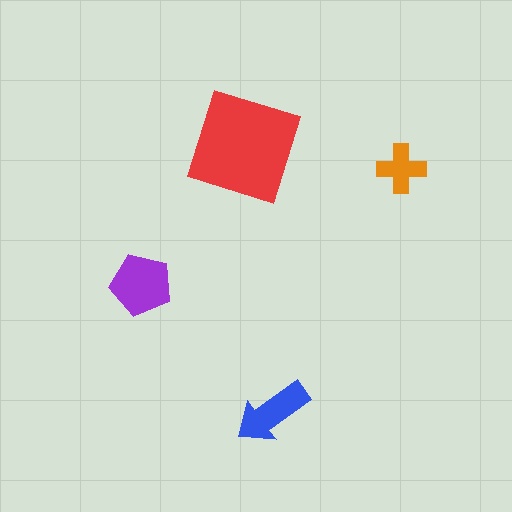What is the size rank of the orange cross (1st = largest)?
4th.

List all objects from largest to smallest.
The red square, the purple pentagon, the blue arrow, the orange cross.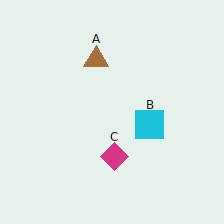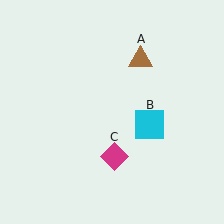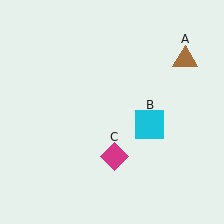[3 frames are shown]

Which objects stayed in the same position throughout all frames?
Cyan square (object B) and magenta diamond (object C) remained stationary.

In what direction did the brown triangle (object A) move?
The brown triangle (object A) moved right.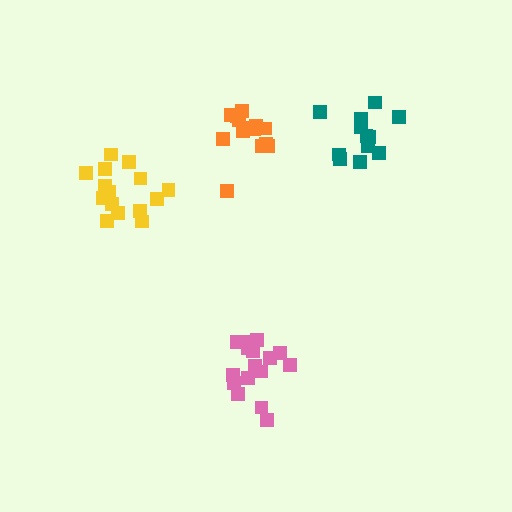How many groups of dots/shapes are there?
There are 4 groups.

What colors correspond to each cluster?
The clusters are colored: yellow, pink, teal, orange.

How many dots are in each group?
Group 1: 15 dots, Group 2: 16 dots, Group 3: 12 dots, Group 4: 14 dots (57 total).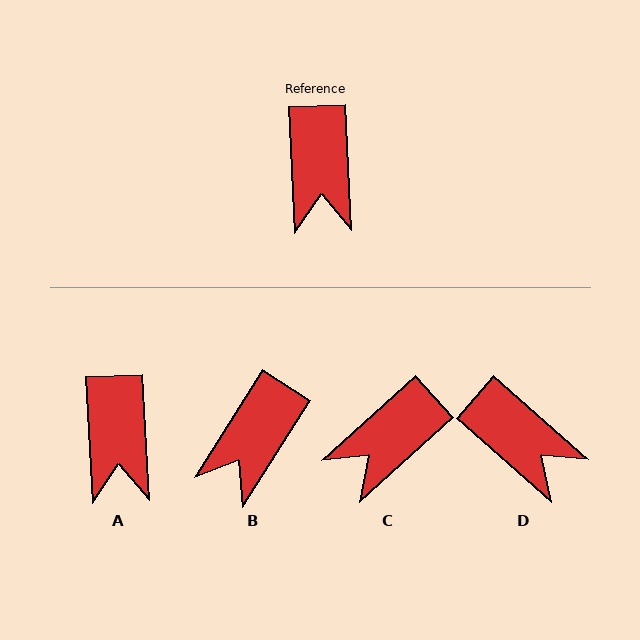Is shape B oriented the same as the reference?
No, it is off by about 35 degrees.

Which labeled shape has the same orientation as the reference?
A.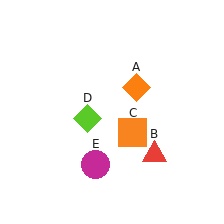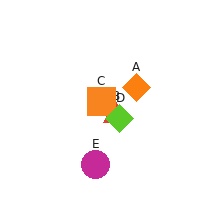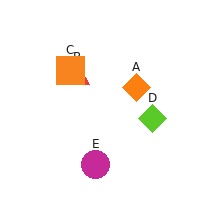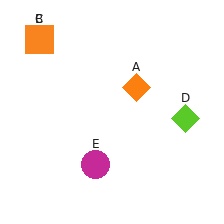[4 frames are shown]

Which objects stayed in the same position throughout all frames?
Orange diamond (object A) and magenta circle (object E) remained stationary.